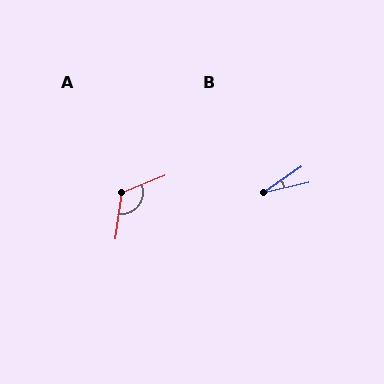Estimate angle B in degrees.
Approximately 21 degrees.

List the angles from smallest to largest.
B (21°), A (121°).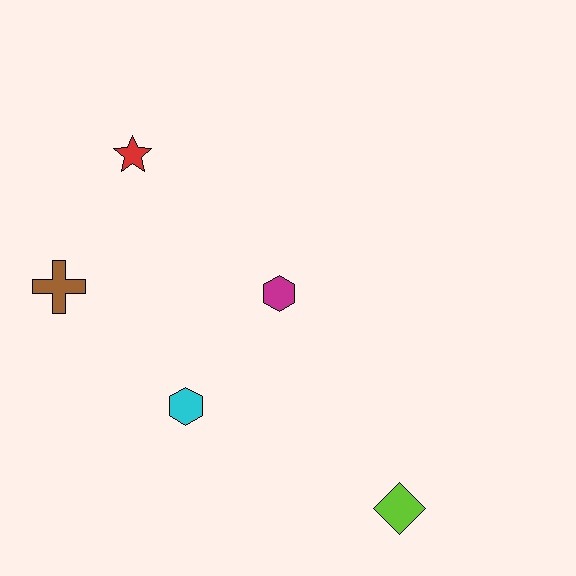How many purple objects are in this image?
There are no purple objects.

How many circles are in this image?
There are no circles.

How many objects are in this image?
There are 5 objects.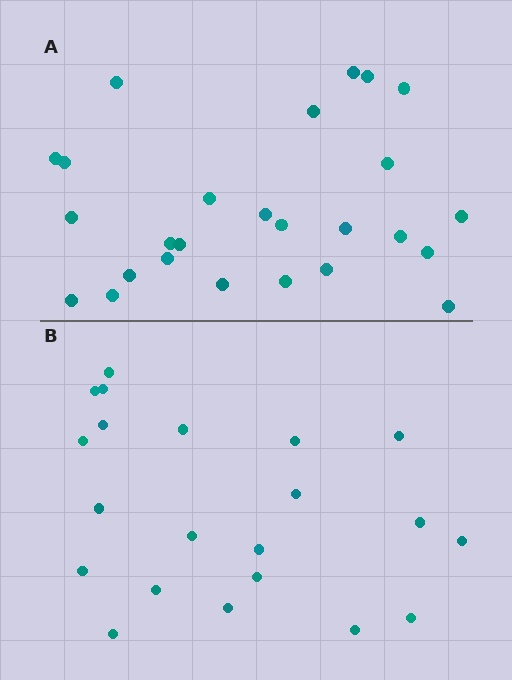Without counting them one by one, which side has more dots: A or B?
Region A (the top region) has more dots.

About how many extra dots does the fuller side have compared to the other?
Region A has about 5 more dots than region B.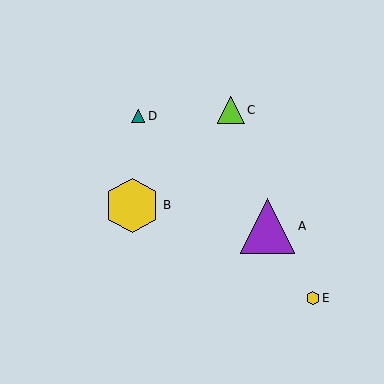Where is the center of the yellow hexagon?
The center of the yellow hexagon is at (132, 205).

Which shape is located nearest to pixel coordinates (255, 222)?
The purple triangle (labeled A) at (267, 226) is nearest to that location.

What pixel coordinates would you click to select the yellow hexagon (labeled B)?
Click at (132, 205) to select the yellow hexagon B.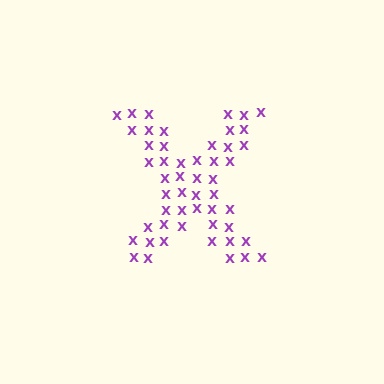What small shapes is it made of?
It is made of small letter X's.